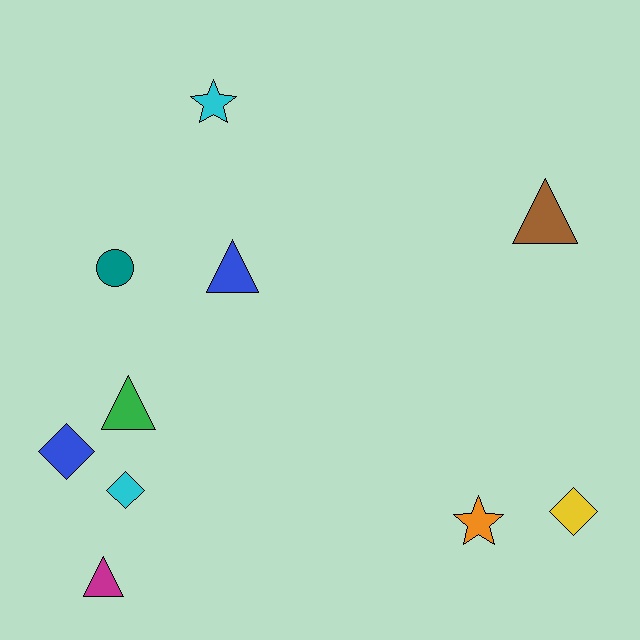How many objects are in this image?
There are 10 objects.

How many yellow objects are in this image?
There is 1 yellow object.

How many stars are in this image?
There are 2 stars.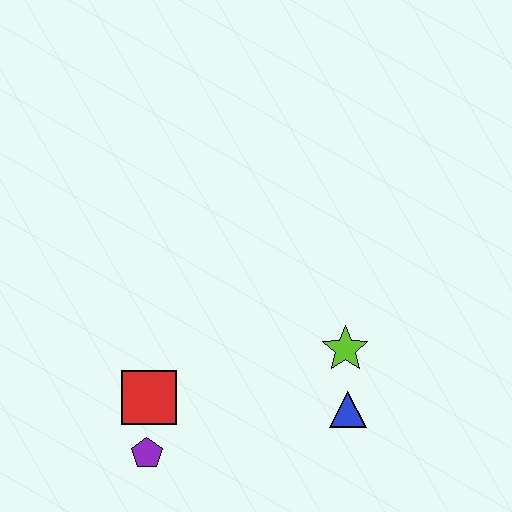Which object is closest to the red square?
The purple pentagon is closest to the red square.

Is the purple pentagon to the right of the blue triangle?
No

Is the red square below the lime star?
Yes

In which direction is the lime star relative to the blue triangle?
The lime star is above the blue triangle.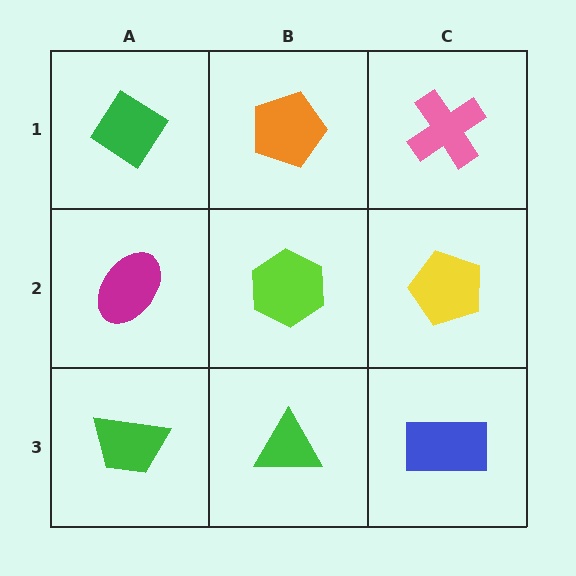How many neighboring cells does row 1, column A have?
2.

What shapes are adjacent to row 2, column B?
An orange pentagon (row 1, column B), a green triangle (row 3, column B), a magenta ellipse (row 2, column A), a yellow pentagon (row 2, column C).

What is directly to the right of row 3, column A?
A green triangle.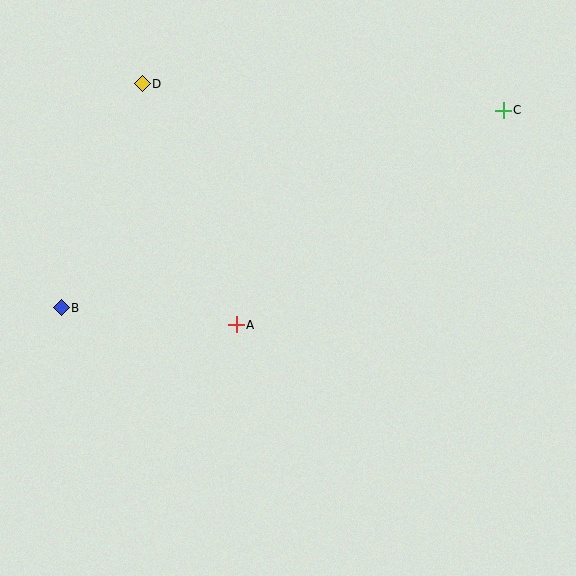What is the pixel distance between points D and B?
The distance between D and B is 238 pixels.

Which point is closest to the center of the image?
Point A at (236, 325) is closest to the center.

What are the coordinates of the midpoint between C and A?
The midpoint between C and A is at (370, 218).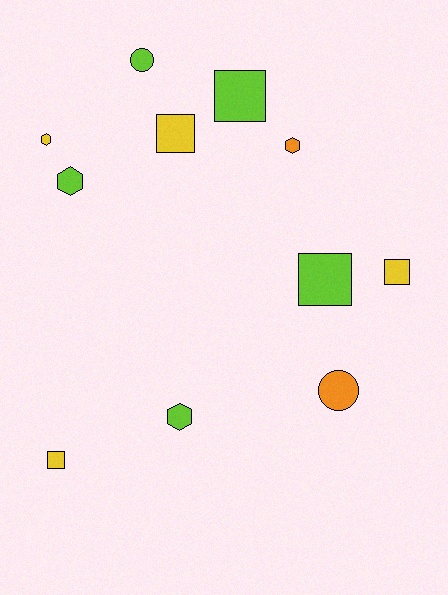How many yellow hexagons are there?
There is 1 yellow hexagon.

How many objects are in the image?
There are 11 objects.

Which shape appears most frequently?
Square, with 5 objects.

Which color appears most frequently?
Lime, with 5 objects.